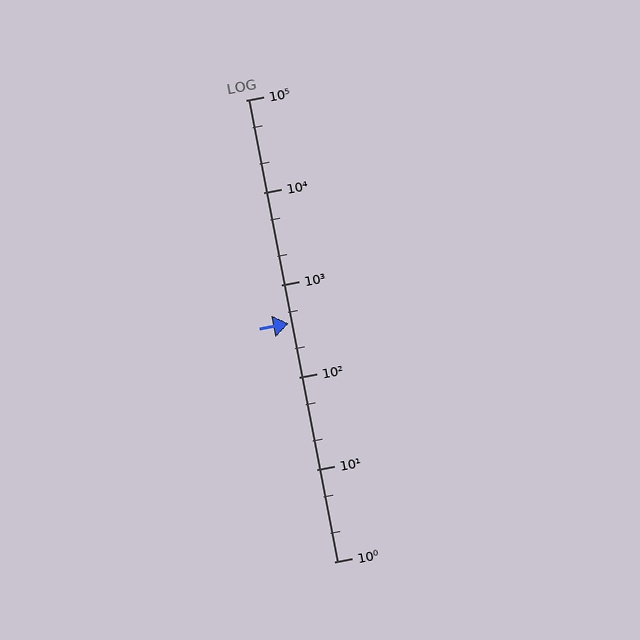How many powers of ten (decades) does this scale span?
The scale spans 5 decades, from 1 to 100000.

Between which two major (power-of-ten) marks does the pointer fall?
The pointer is between 100 and 1000.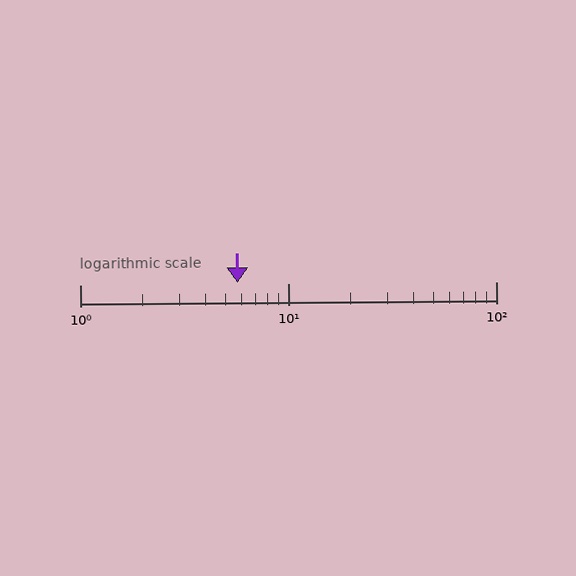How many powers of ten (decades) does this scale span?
The scale spans 2 decades, from 1 to 100.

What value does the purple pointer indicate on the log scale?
The pointer indicates approximately 5.7.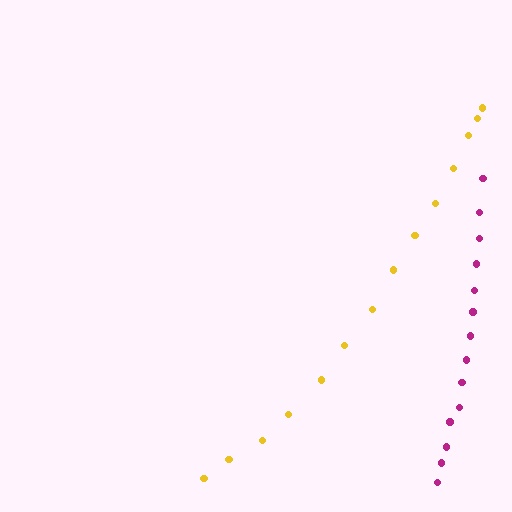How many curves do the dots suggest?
There are 2 distinct paths.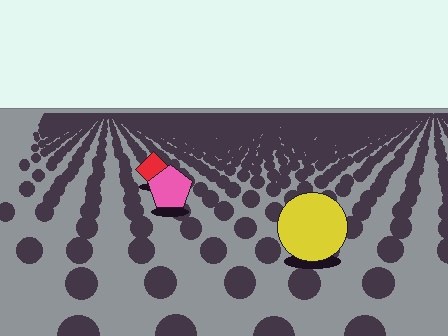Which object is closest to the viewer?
The yellow circle is closest. The texture marks near it are larger and more spread out.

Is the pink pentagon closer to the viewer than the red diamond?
Yes. The pink pentagon is closer — you can tell from the texture gradient: the ground texture is coarser near it.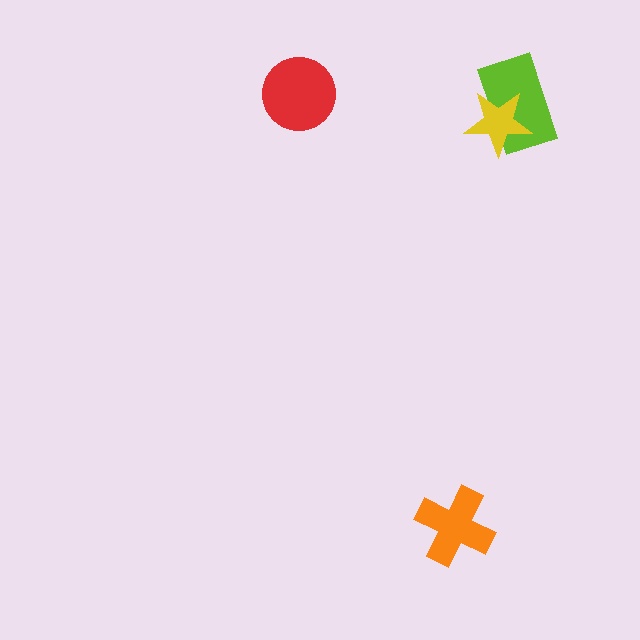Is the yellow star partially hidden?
No, no other shape covers it.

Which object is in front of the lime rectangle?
The yellow star is in front of the lime rectangle.